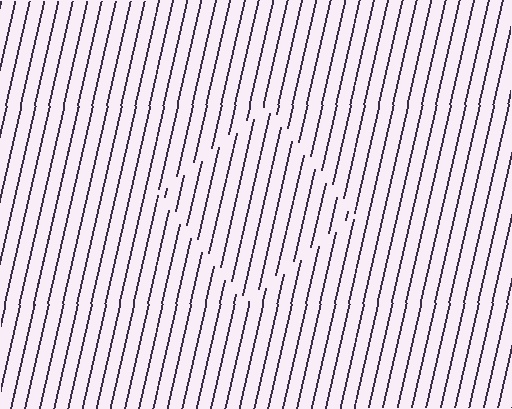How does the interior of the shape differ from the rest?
The interior of the shape contains the same grating, shifted by half a period — the contour is defined by the phase discontinuity where line-ends from the inner and outer gratings abut.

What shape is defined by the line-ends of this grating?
An illusory square. The interior of the shape contains the same grating, shifted by half a period — the contour is defined by the phase discontinuity where line-ends from the inner and outer gratings abut.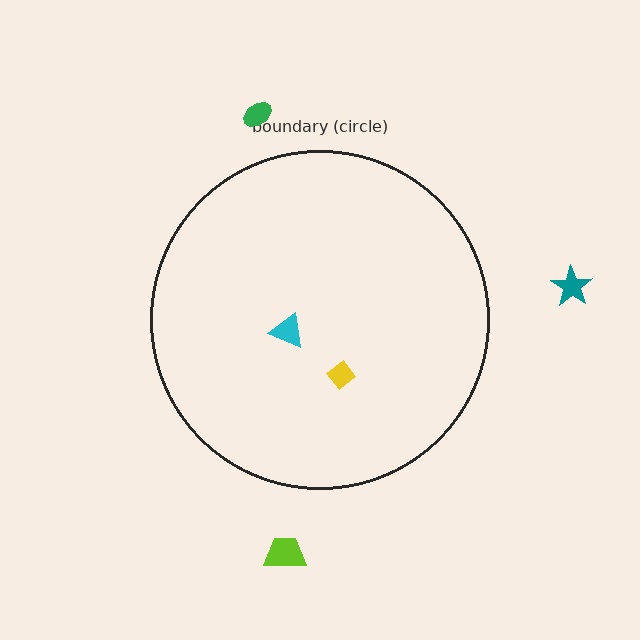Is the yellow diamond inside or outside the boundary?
Inside.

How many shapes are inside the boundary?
2 inside, 3 outside.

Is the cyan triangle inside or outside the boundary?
Inside.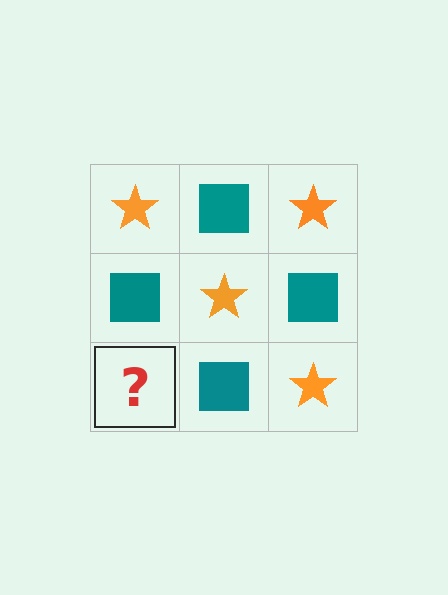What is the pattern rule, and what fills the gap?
The rule is that it alternates orange star and teal square in a checkerboard pattern. The gap should be filled with an orange star.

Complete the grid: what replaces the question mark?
The question mark should be replaced with an orange star.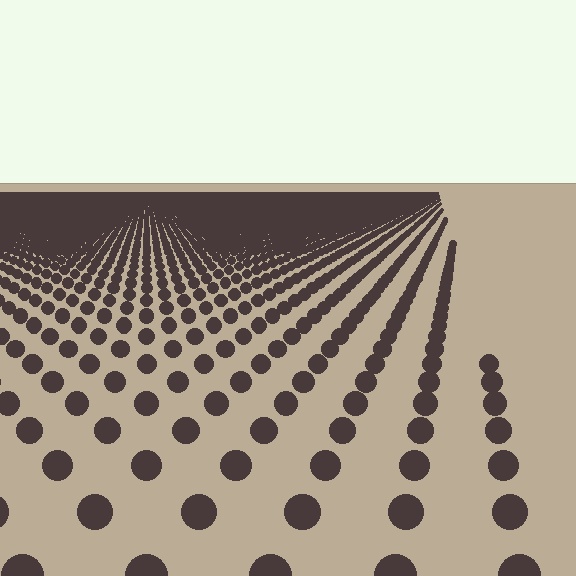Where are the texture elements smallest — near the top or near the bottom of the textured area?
Near the top.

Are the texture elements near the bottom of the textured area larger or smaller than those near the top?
Larger. Near the bottom, elements are closer to the viewer and appear at a bigger on-screen size.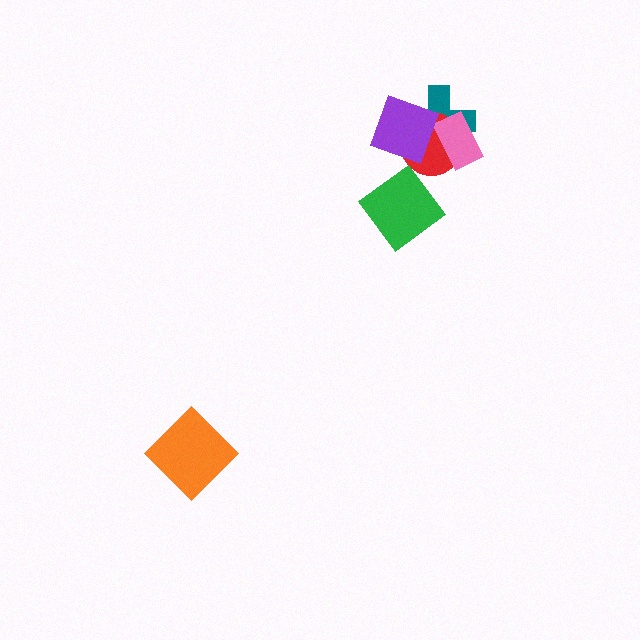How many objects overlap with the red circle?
3 objects overlap with the red circle.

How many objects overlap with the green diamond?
0 objects overlap with the green diamond.